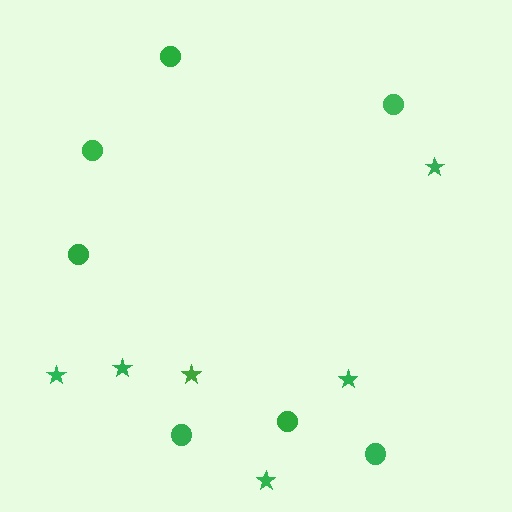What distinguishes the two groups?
There are 2 groups: one group of circles (7) and one group of stars (6).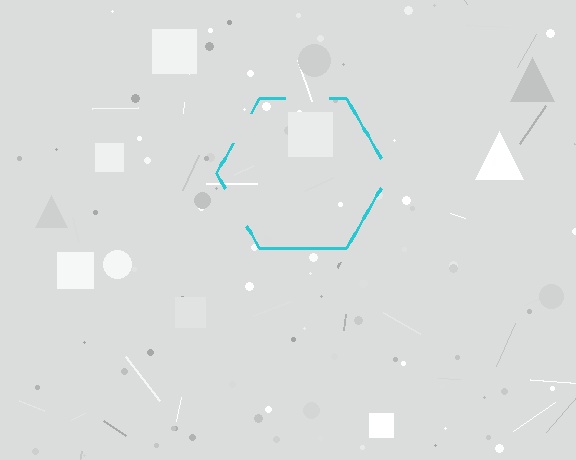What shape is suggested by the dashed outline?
The dashed outline suggests a hexagon.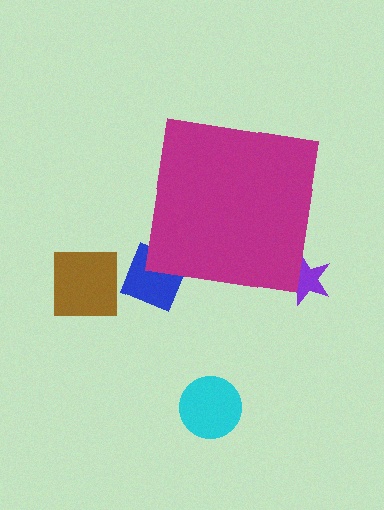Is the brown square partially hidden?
No, the brown square is fully visible.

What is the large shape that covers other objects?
A magenta square.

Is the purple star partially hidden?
Yes, the purple star is partially hidden behind the magenta square.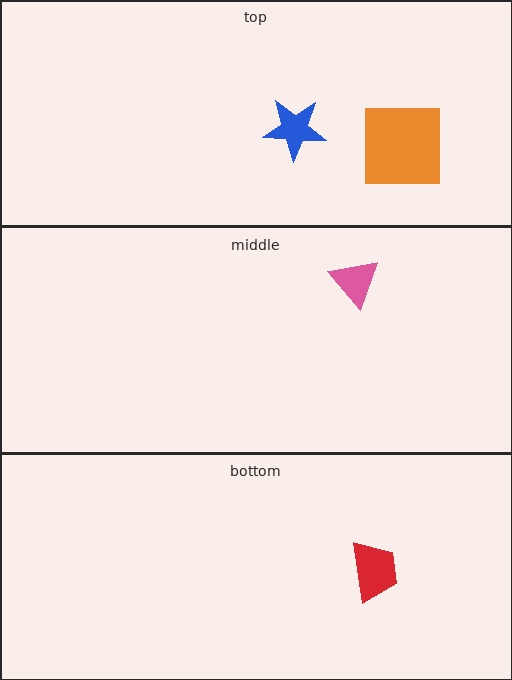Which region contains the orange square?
The top region.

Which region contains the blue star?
The top region.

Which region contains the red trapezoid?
The bottom region.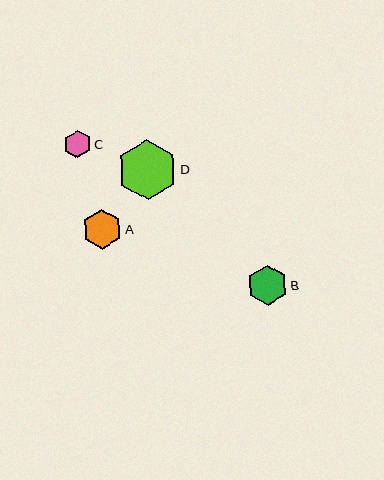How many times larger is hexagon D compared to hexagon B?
Hexagon D is approximately 1.5 times the size of hexagon B.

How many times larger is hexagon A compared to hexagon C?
Hexagon A is approximately 1.4 times the size of hexagon C.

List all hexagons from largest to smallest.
From largest to smallest: D, B, A, C.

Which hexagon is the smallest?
Hexagon C is the smallest with a size of approximately 27 pixels.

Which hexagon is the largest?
Hexagon D is the largest with a size of approximately 60 pixels.